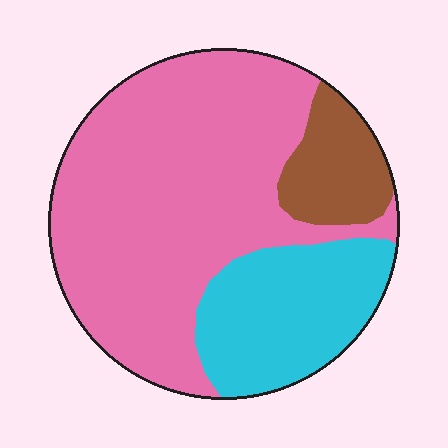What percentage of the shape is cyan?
Cyan covers roughly 25% of the shape.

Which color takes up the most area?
Pink, at roughly 65%.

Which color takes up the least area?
Brown, at roughly 10%.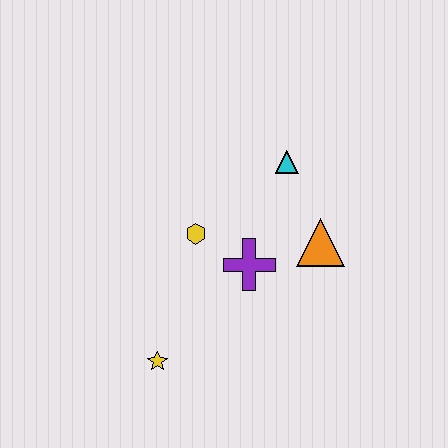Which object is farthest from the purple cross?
The yellow star is farthest from the purple cross.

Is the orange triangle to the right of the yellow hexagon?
Yes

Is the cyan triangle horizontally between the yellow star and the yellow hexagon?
No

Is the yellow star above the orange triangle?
No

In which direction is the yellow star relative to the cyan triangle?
The yellow star is below the cyan triangle.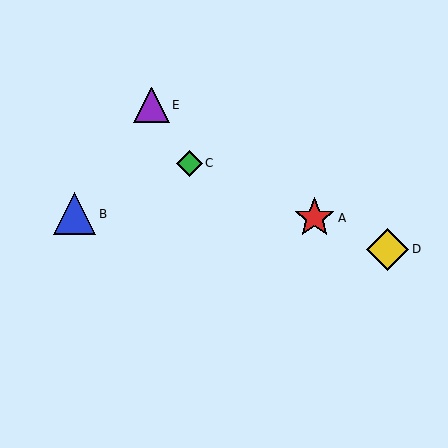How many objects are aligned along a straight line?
3 objects (A, C, D) are aligned along a straight line.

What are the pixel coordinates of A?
Object A is at (315, 218).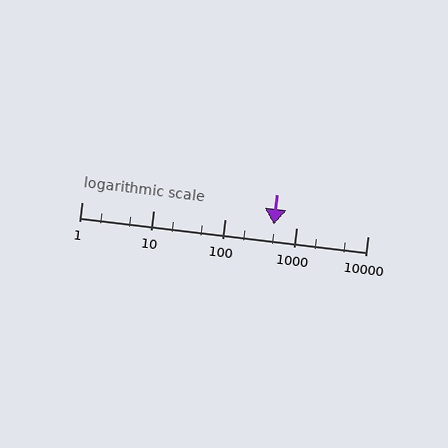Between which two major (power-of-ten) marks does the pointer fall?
The pointer is between 100 and 1000.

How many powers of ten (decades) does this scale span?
The scale spans 4 decades, from 1 to 10000.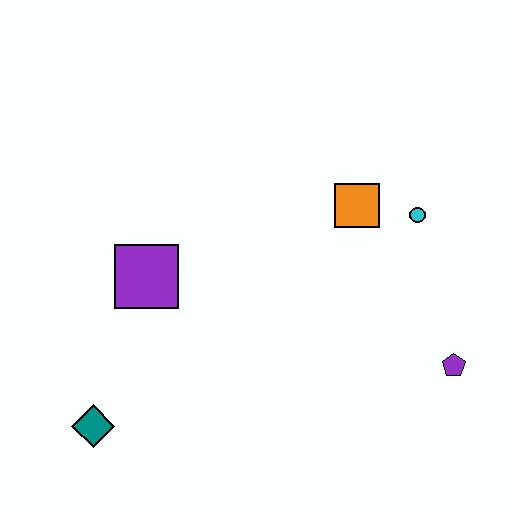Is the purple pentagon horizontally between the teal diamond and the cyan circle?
No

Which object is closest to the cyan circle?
The orange square is closest to the cyan circle.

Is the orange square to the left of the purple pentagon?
Yes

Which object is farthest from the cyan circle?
The teal diamond is farthest from the cyan circle.